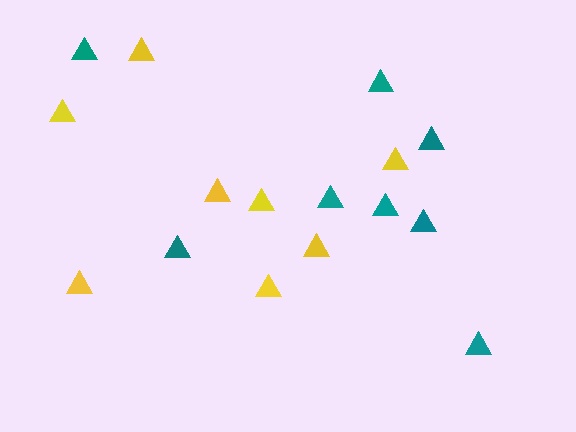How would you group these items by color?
There are 2 groups: one group of teal triangles (8) and one group of yellow triangles (8).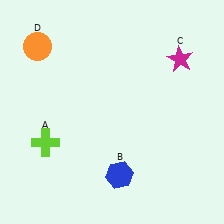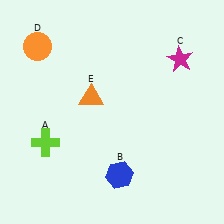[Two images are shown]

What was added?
An orange triangle (E) was added in Image 2.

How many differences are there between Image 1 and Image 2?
There is 1 difference between the two images.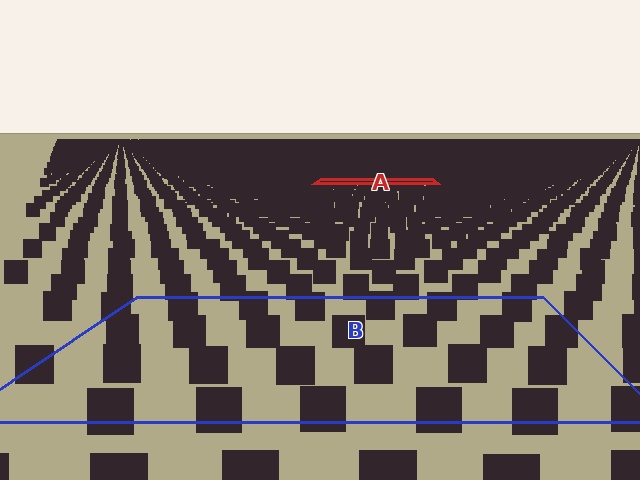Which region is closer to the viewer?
Region B is closer. The texture elements there are larger and more spread out.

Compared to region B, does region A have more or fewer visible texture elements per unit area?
Region A has more texture elements per unit area — they are packed more densely because it is farther away.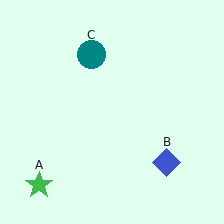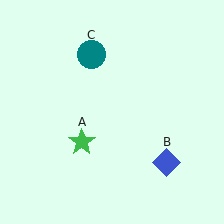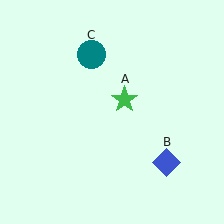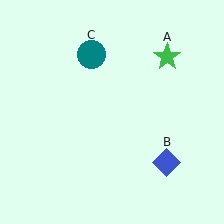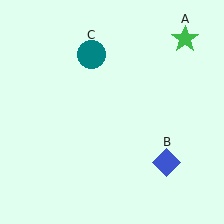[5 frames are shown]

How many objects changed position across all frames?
1 object changed position: green star (object A).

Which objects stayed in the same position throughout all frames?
Blue diamond (object B) and teal circle (object C) remained stationary.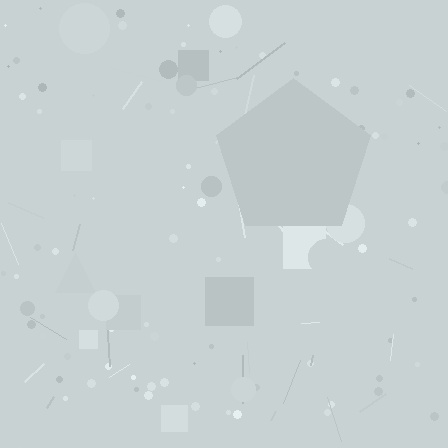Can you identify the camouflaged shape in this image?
The camouflaged shape is a pentagon.